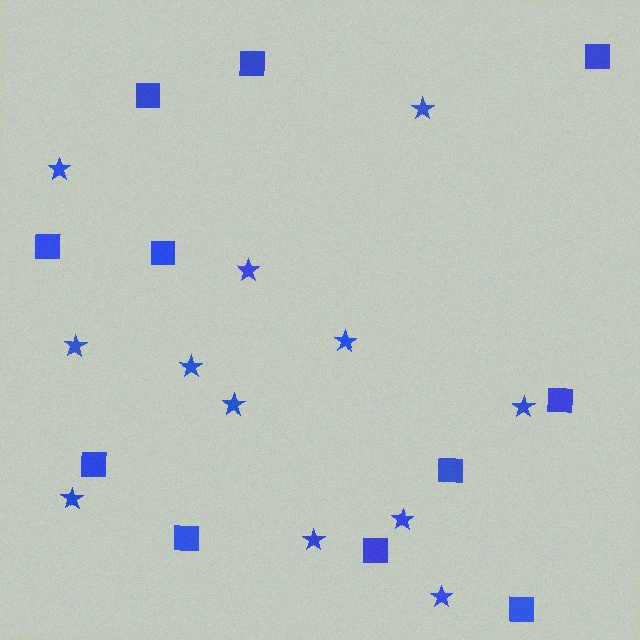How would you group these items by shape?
There are 2 groups: one group of stars (12) and one group of squares (11).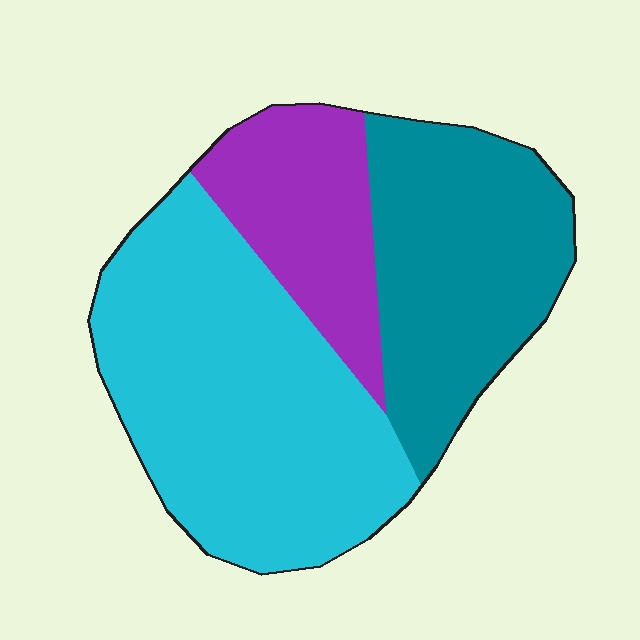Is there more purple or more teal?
Teal.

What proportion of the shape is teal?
Teal covers around 30% of the shape.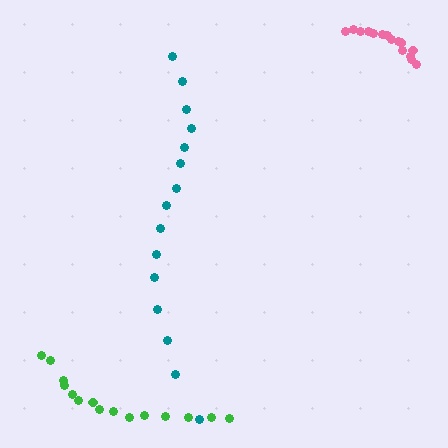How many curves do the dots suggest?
There are 3 distinct paths.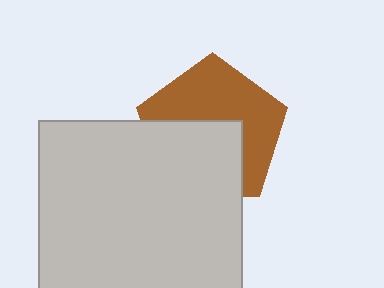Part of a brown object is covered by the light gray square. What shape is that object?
It is a pentagon.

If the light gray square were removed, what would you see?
You would see the complete brown pentagon.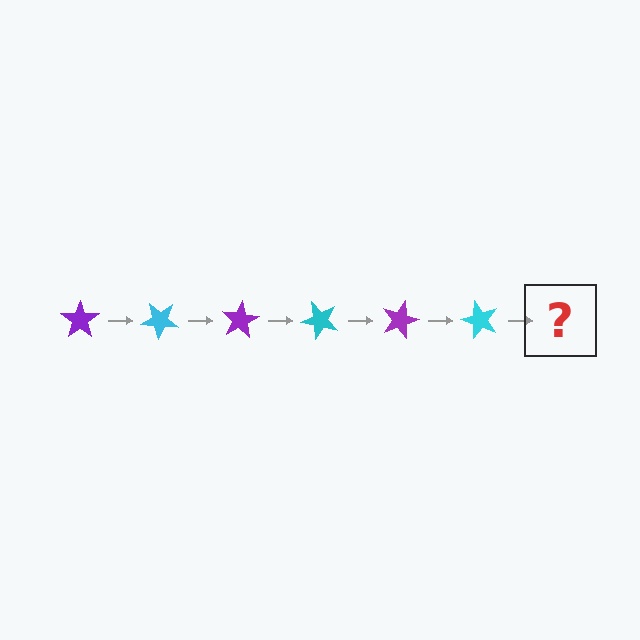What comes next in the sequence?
The next element should be a purple star, rotated 240 degrees from the start.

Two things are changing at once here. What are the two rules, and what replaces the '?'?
The two rules are that it rotates 40 degrees each step and the color cycles through purple and cyan. The '?' should be a purple star, rotated 240 degrees from the start.